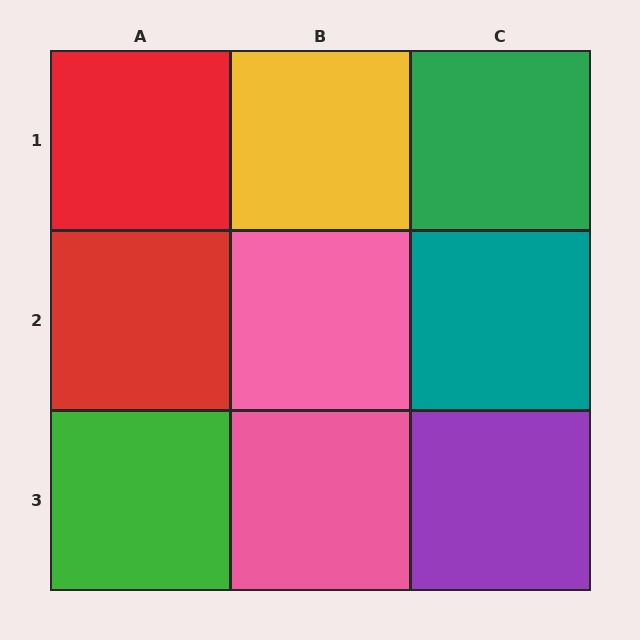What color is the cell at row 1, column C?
Green.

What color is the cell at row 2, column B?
Pink.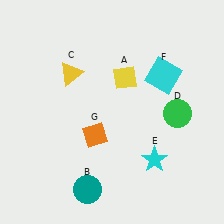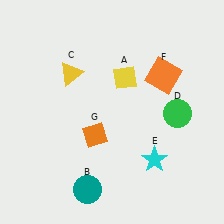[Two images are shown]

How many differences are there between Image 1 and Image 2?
There is 1 difference between the two images.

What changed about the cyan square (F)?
In Image 1, F is cyan. In Image 2, it changed to orange.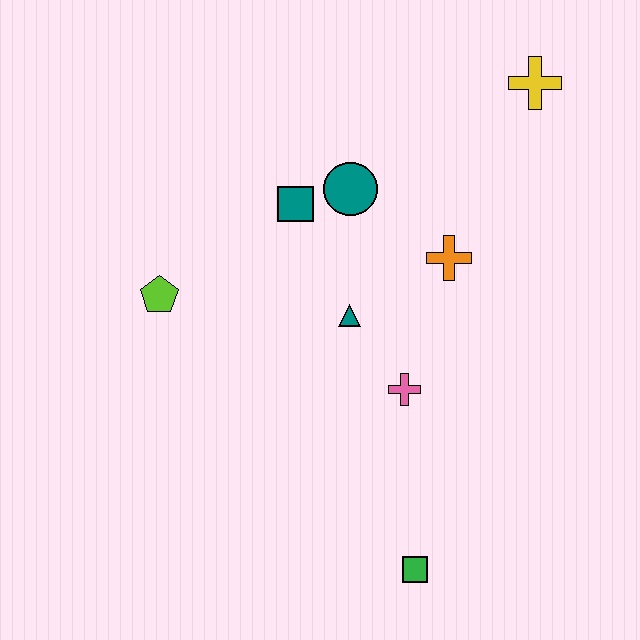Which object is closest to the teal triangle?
The pink cross is closest to the teal triangle.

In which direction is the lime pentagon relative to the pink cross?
The lime pentagon is to the left of the pink cross.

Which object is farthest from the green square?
The yellow cross is farthest from the green square.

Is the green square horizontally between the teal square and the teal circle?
No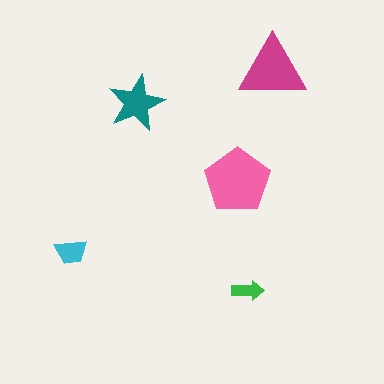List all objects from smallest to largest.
The green arrow, the cyan trapezoid, the teal star, the magenta triangle, the pink pentagon.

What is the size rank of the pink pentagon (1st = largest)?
1st.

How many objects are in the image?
There are 5 objects in the image.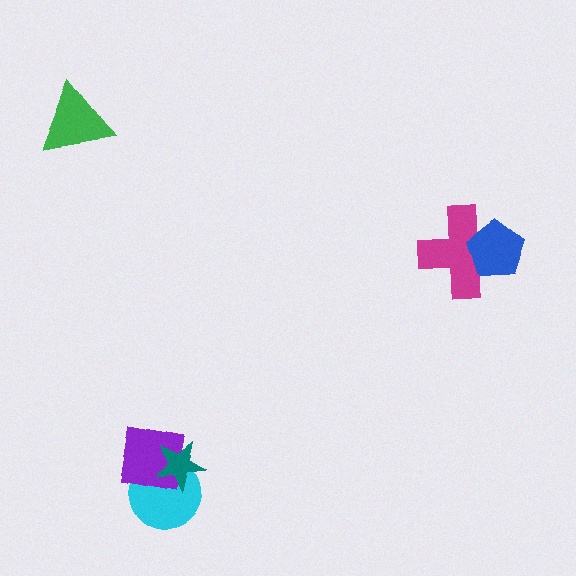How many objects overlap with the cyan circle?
2 objects overlap with the cyan circle.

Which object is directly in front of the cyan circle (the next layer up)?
The purple square is directly in front of the cyan circle.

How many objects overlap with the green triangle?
0 objects overlap with the green triangle.